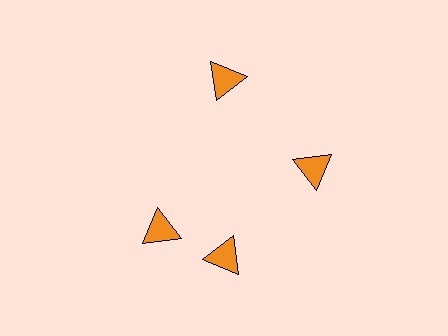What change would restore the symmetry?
The symmetry would be restored by rotating it back into even spacing with its neighbors so that all 4 triangles sit at equal angles and equal distance from the center.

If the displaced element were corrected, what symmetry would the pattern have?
It would have 4-fold rotational symmetry — the pattern would map onto itself every 90 degrees.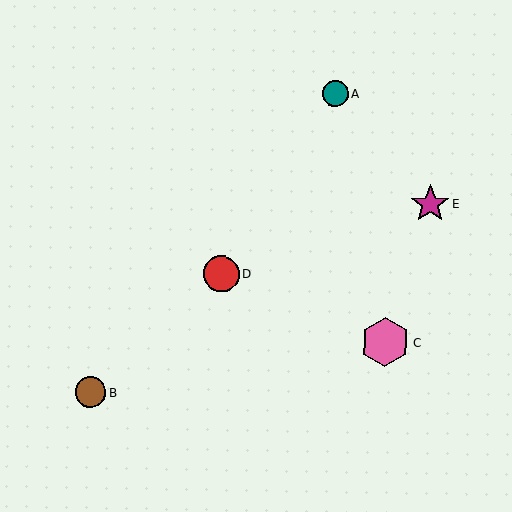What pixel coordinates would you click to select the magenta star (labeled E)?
Click at (430, 204) to select the magenta star E.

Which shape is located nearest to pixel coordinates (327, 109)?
The teal circle (labeled A) at (335, 94) is nearest to that location.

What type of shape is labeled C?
Shape C is a pink hexagon.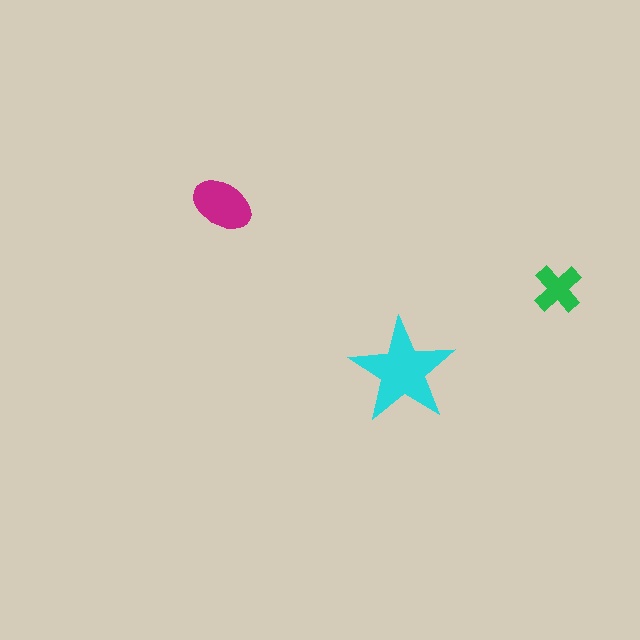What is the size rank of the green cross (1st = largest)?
3rd.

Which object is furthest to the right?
The green cross is rightmost.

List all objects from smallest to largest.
The green cross, the magenta ellipse, the cyan star.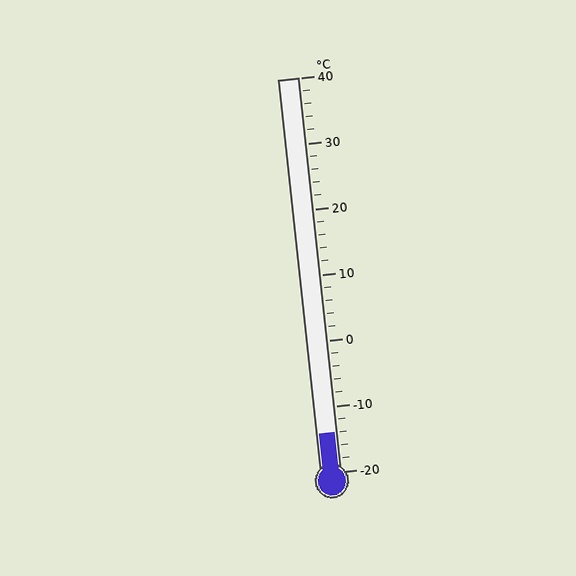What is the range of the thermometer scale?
The thermometer scale ranges from -20°C to 40°C.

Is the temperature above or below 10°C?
The temperature is below 10°C.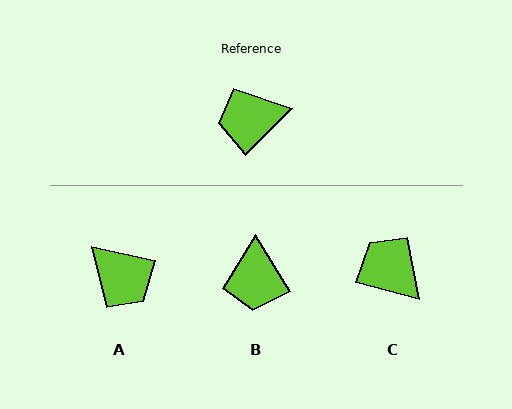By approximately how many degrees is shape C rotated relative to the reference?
Approximately 59 degrees clockwise.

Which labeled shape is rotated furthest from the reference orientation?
A, about 122 degrees away.